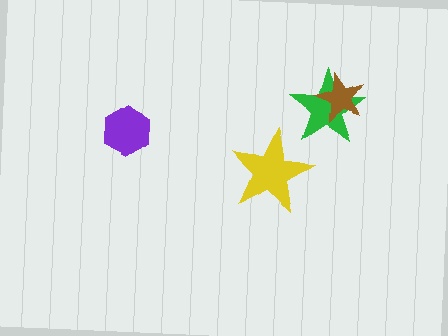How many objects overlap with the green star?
1 object overlaps with the green star.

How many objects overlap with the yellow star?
0 objects overlap with the yellow star.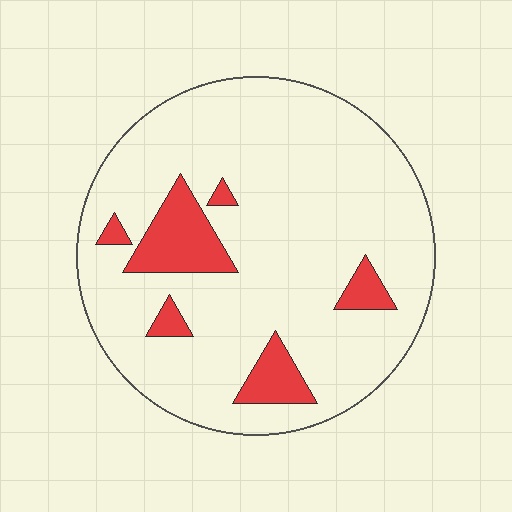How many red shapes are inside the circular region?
6.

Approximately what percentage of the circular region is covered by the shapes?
Approximately 15%.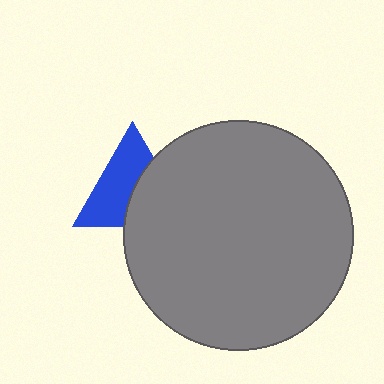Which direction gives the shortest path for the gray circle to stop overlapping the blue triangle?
Moving right gives the shortest separation.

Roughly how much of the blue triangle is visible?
About half of it is visible (roughly 57%).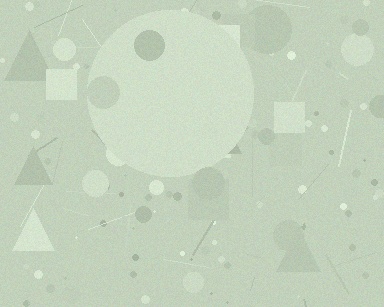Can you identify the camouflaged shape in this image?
The camouflaged shape is a circle.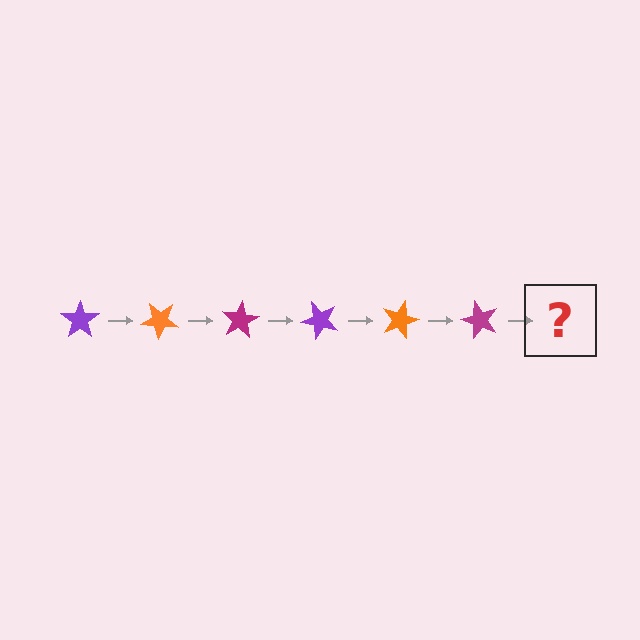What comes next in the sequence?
The next element should be a purple star, rotated 240 degrees from the start.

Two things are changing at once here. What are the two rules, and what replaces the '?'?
The two rules are that it rotates 40 degrees each step and the color cycles through purple, orange, and magenta. The '?' should be a purple star, rotated 240 degrees from the start.